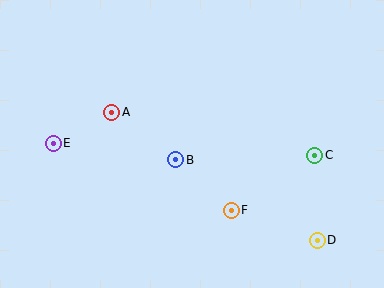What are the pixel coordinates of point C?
Point C is at (314, 155).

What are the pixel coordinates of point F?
Point F is at (231, 211).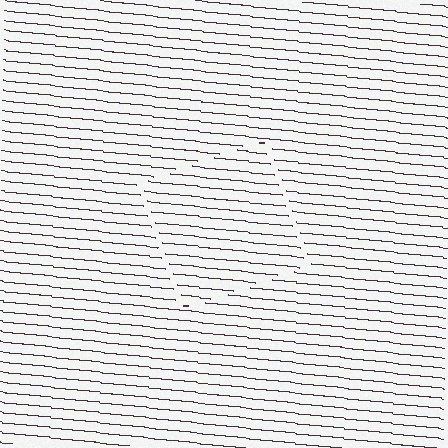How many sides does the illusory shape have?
4 sides — the line-ends trace a square.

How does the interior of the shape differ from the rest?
The interior of the shape contains the same grating, shifted by half a period — the contour is defined by the phase discontinuity where line-ends from the inner and outer gratings abut.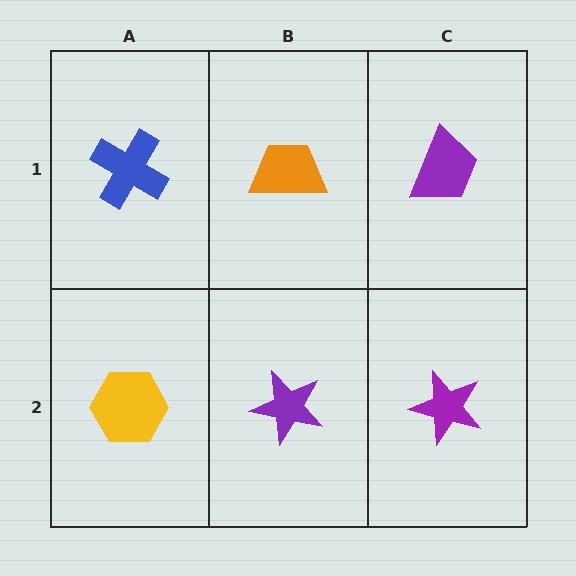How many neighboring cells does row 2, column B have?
3.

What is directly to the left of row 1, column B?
A blue cross.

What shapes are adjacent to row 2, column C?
A purple trapezoid (row 1, column C), a purple star (row 2, column B).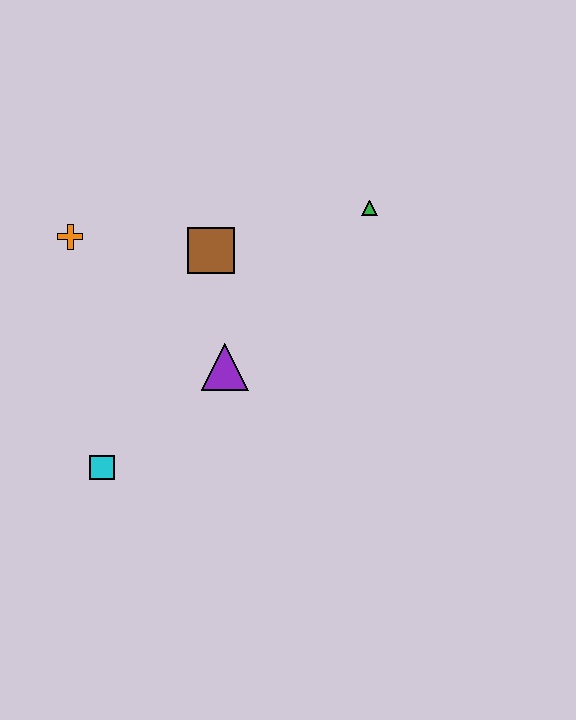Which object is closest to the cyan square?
The purple triangle is closest to the cyan square.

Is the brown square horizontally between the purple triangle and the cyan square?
Yes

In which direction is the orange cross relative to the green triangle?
The orange cross is to the left of the green triangle.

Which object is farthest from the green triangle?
The cyan square is farthest from the green triangle.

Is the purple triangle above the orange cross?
No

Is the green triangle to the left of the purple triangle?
No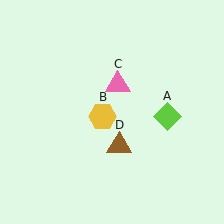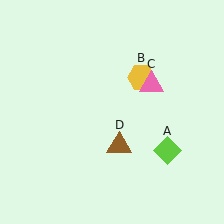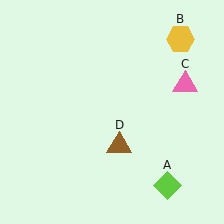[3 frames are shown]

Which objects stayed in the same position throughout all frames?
Brown triangle (object D) remained stationary.